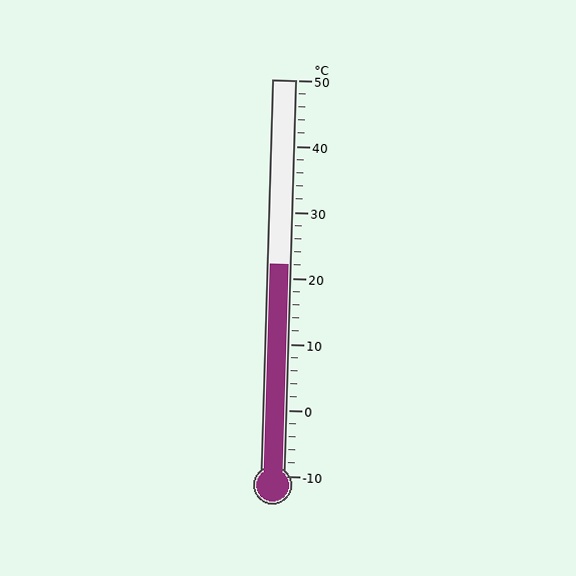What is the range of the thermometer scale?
The thermometer scale ranges from -10°C to 50°C.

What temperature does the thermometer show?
The thermometer shows approximately 22°C.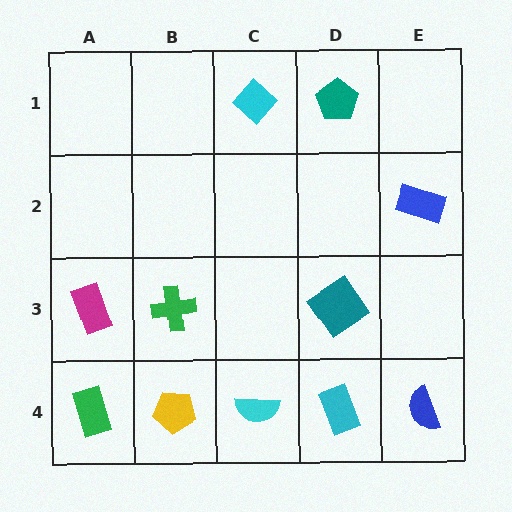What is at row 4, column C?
A cyan semicircle.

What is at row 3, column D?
A teal diamond.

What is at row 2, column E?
A blue rectangle.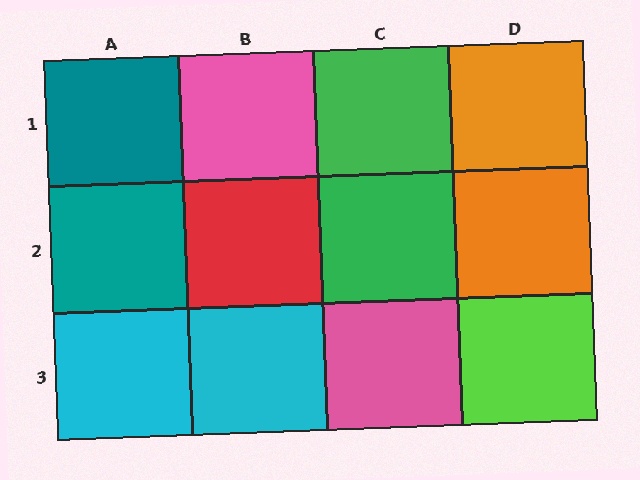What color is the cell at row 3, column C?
Pink.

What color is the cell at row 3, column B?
Cyan.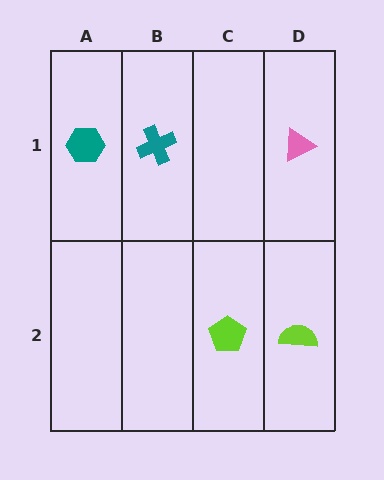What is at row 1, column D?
A pink triangle.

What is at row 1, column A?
A teal hexagon.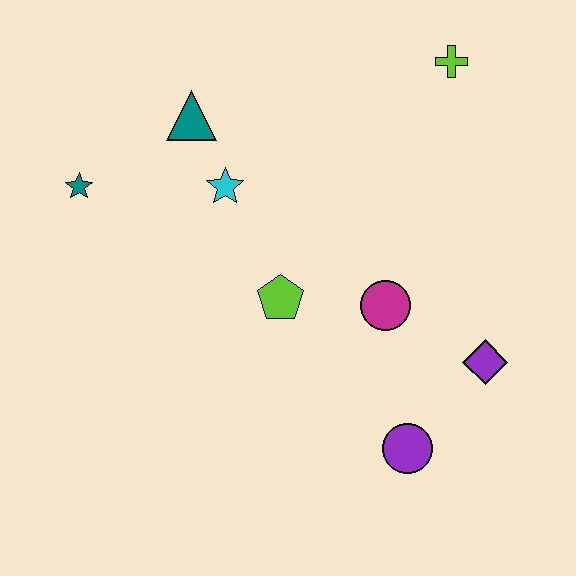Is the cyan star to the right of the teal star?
Yes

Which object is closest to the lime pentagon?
The magenta circle is closest to the lime pentagon.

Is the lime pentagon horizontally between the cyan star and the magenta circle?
Yes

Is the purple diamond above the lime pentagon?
No